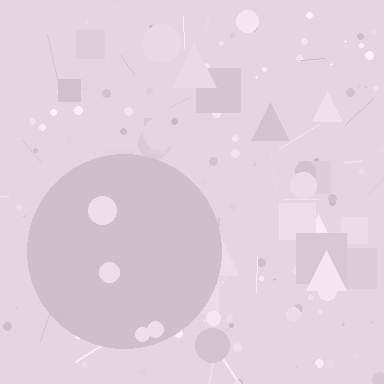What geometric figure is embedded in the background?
A circle is embedded in the background.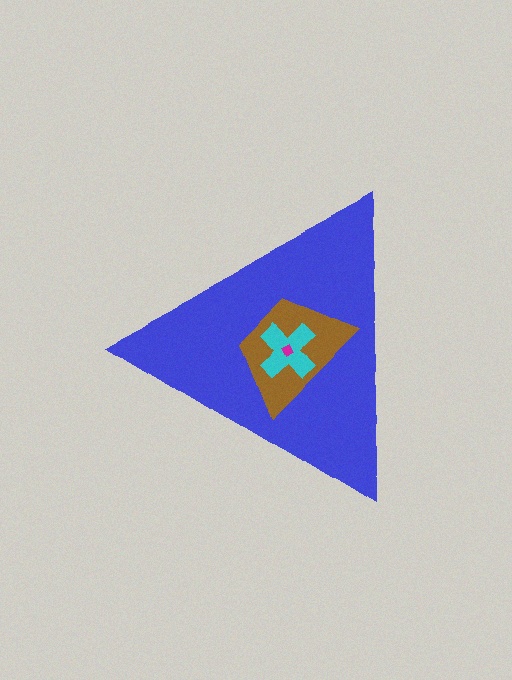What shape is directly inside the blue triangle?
The brown trapezoid.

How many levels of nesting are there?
4.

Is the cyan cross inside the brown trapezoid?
Yes.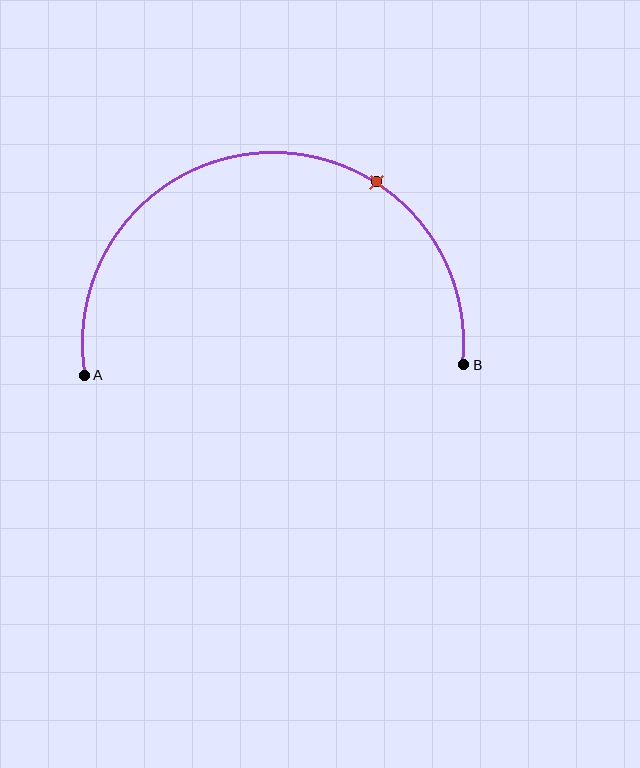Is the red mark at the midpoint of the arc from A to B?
No. The red mark lies on the arc but is closer to endpoint B. The arc midpoint would be at the point on the curve equidistant along the arc from both A and B.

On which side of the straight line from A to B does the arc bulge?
The arc bulges above the straight line connecting A and B.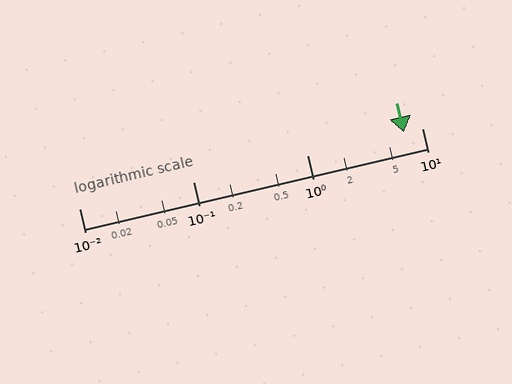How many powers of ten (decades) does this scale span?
The scale spans 3 decades, from 0.01 to 10.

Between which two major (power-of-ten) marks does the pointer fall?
The pointer is between 1 and 10.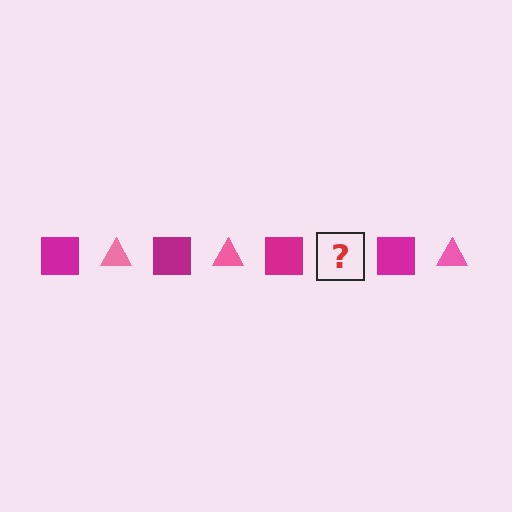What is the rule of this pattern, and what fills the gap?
The rule is that the pattern alternates between magenta square and pink triangle. The gap should be filled with a pink triangle.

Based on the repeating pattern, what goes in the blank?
The blank should be a pink triangle.